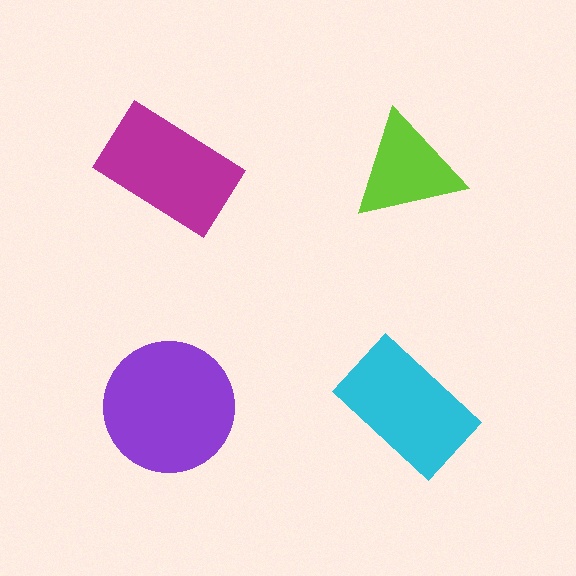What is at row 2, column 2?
A cyan rectangle.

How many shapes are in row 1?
2 shapes.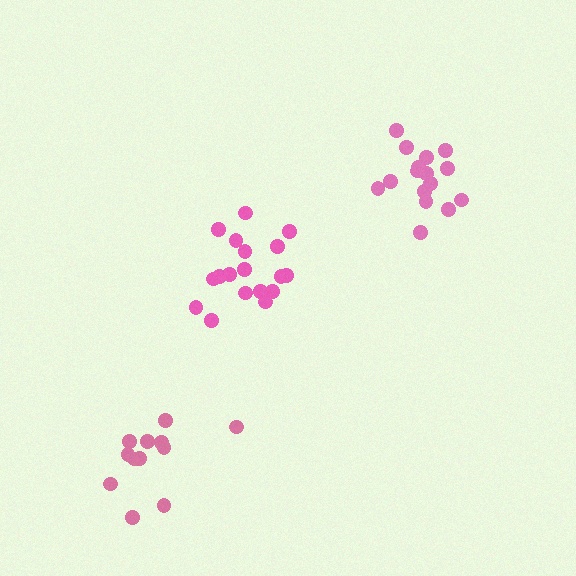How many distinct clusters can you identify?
There are 3 distinct clusters.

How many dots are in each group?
Group 1: 12 dots, Group 2: 16 dots, Group 3: 18 dots (46 total).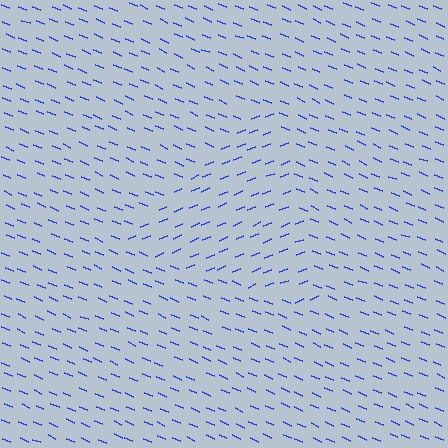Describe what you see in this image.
The image is filled with small blue line segments. A triangle region in the image has lines oriented differently from the surrounding lines, creating a visible texture boundary.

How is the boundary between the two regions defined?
The boundary is defined purely by a change in line orientation (approximately 45 degrees difference). All lines are the same color and thickness.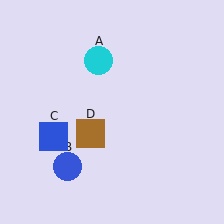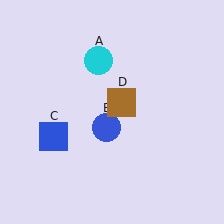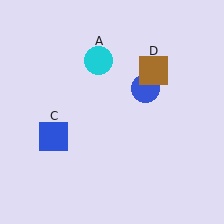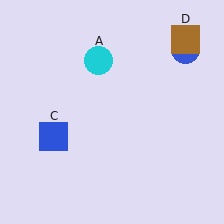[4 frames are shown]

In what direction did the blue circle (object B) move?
The blue circle (object B) moved up and to the right.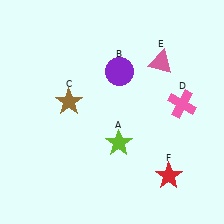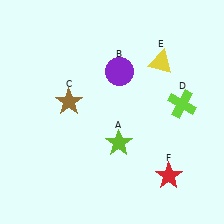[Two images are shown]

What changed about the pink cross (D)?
In Image 1, D is pink. In Image 2, it changed to lime.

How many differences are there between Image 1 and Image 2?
There are 2 differences between the two images.